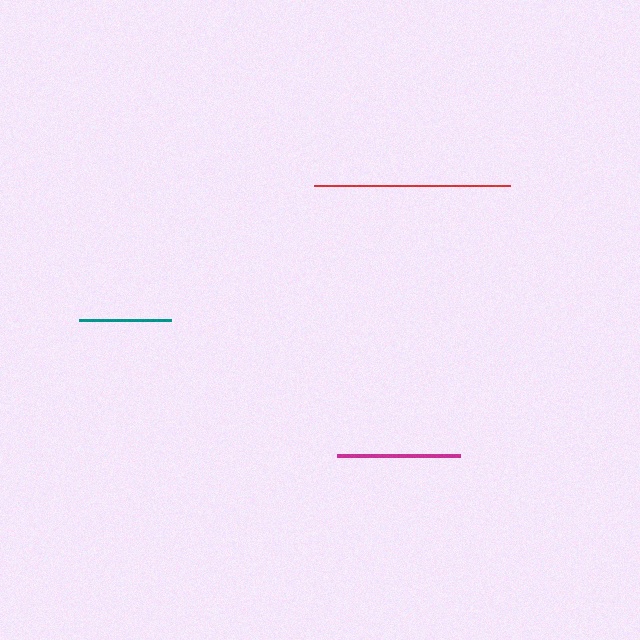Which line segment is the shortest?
The teal line is the shortest at approximately 92 pixels.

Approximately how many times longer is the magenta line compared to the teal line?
The magenta line is approximately 1.3 times the length of the teal line.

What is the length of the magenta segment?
The magenta segment is approximately 123 pixels long.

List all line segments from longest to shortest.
From longest to shortest: red, magenta, teal.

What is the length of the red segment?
The red segment is approximately 196 pixels long.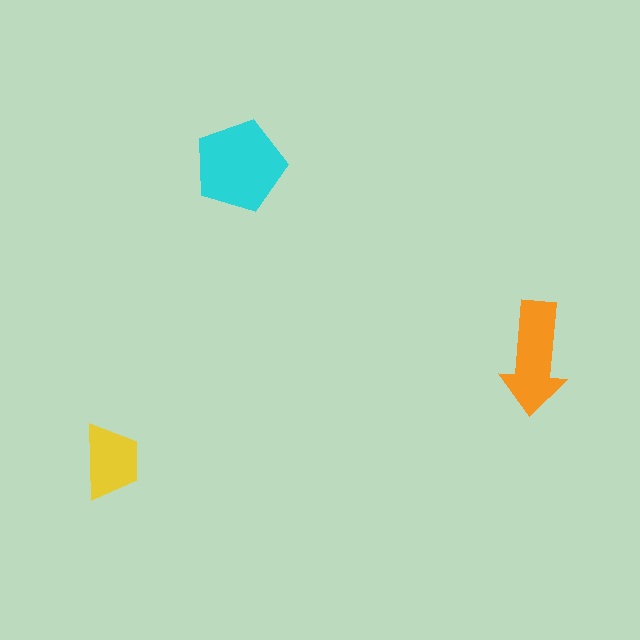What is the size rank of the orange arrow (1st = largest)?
2nd.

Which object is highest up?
The cyan pentagon is topmost.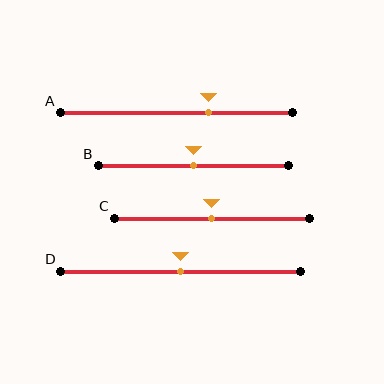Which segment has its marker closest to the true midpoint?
Segment B has its marker closest to the true midpoint.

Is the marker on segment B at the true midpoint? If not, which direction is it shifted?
Yes, the marker on segment B is at the true midpoint.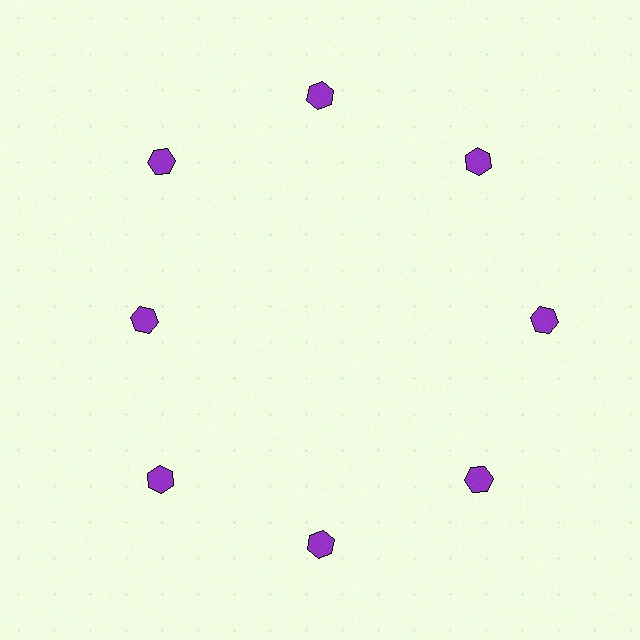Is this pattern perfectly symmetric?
No. The 8 purple hexagons are arranged in a ring, but one element near the 9 o'clock position is pulled inward toward the center, breaking the 8-fold rotational symmetry.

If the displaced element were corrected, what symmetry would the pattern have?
It would have 8-fold rotational symmetry — the pattern would map onto itself every 45 degrees.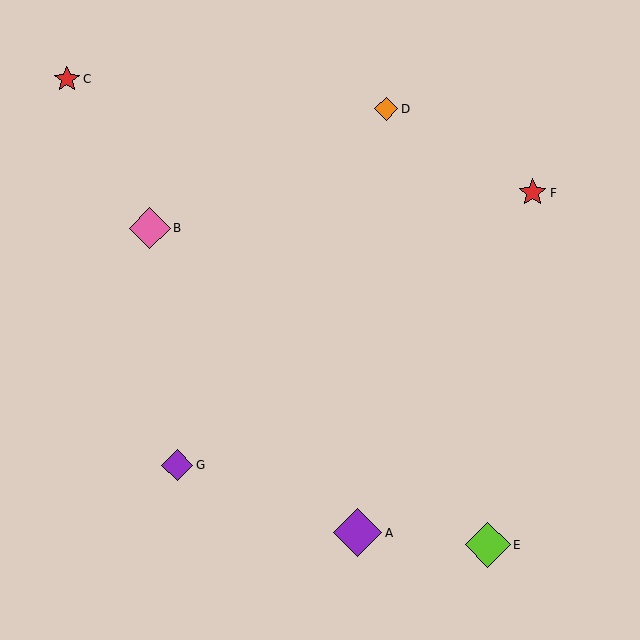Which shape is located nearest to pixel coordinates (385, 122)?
The orange diamond (labeled D) at (386, 109) is nearest to that location.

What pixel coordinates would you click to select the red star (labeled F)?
Click at (533, 193) to select the red star F.